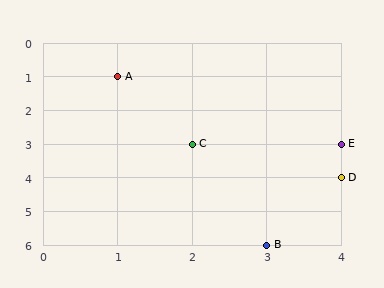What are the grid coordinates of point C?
Point C is at grid coordinates (2, 3).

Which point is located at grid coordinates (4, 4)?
Point D is at (4, 4).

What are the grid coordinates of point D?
Point D is at grid coordinates (4, 4).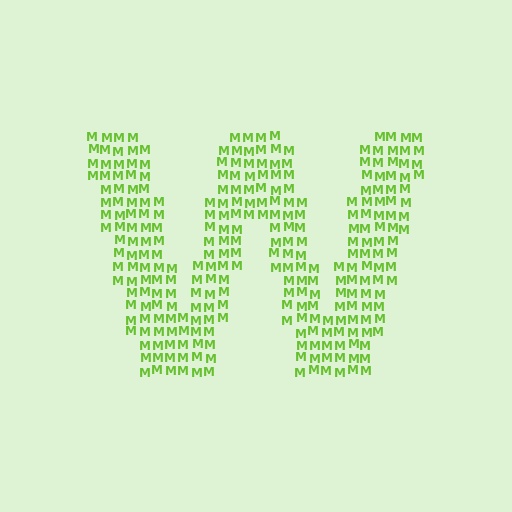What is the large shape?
The large shape is the letter W.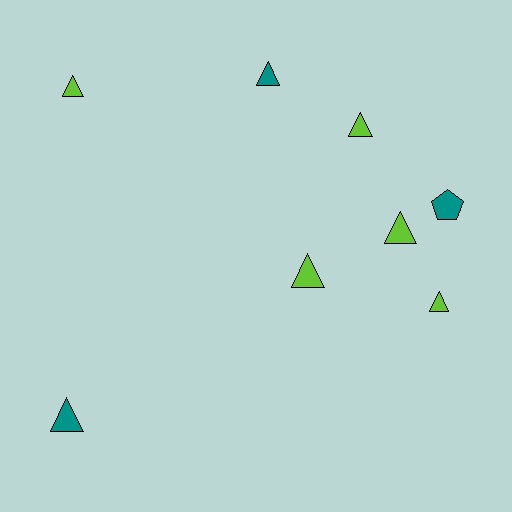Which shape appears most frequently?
Triangle, with 7 objects.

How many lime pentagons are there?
There are no lime pentagons.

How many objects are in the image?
There are 8 objects.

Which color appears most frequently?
Lime, with 5 objects.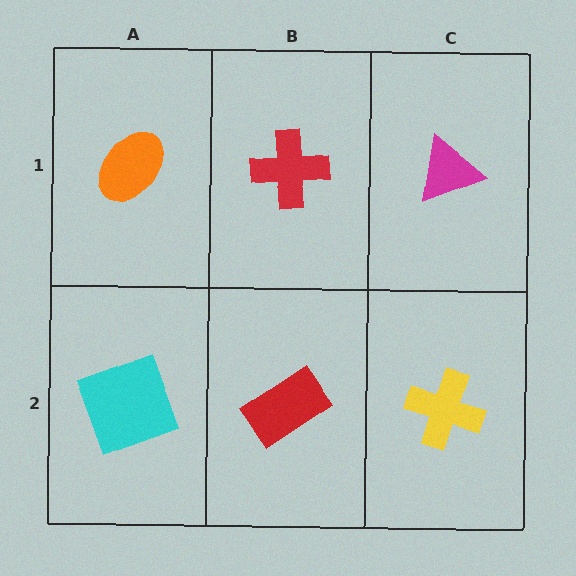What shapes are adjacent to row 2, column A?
An orange ellipse (row 1, column A), a red rectangle (row 2, column B).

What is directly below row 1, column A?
A cyan square.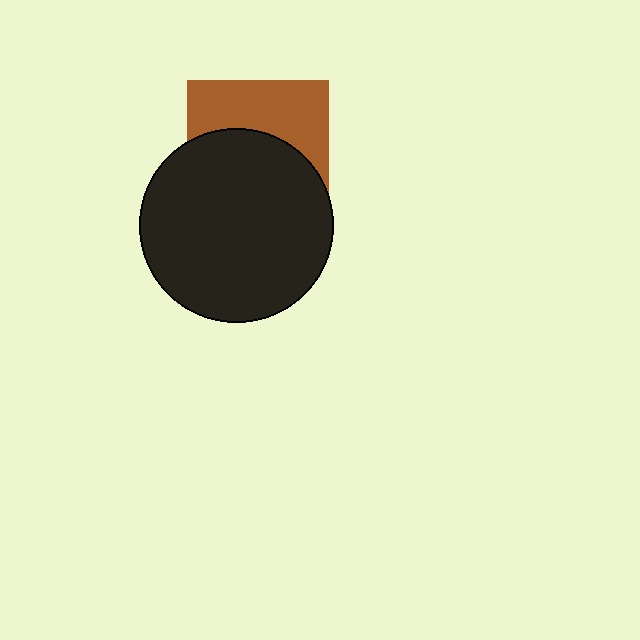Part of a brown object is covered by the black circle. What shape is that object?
It is a square.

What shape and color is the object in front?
The object in front is a black circle.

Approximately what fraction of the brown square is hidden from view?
Roughly 56% of the brown square is hidden behind the black circle.